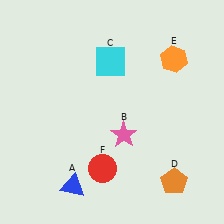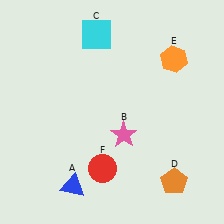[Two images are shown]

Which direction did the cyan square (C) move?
The cyan square (C) moved up.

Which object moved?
The cyan square (C) moved up.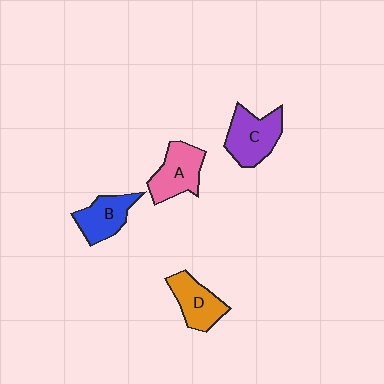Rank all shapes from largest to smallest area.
From largest to smallest: C (purple), A (pink), D (orange), B (blue).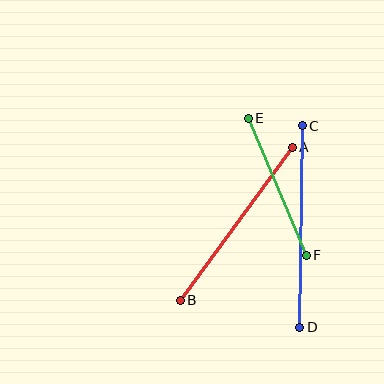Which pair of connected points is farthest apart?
Points C and D are farthest apart.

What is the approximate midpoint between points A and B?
The midpoint is at approximately (236, 224) pixels.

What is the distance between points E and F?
The distance is approximately 149 pixels.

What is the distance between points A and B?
The distance is approximately 189 pixels.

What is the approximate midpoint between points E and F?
The midpoint is at approximately (277, 187) pixels.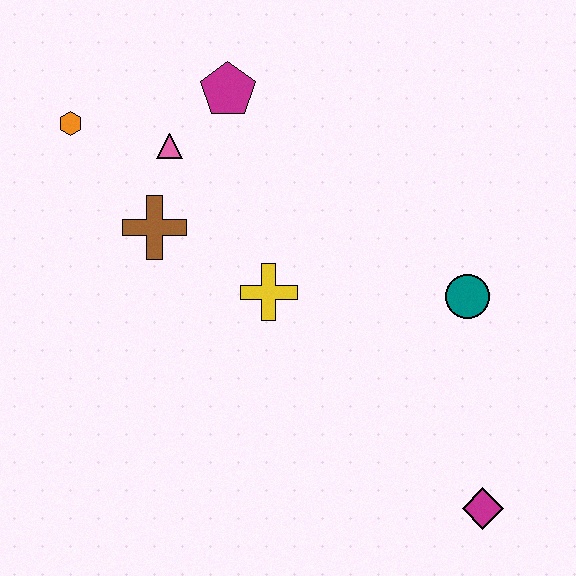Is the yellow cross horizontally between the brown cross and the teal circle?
Yes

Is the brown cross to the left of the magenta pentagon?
Yes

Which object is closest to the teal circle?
The yellow cross is closest to the teal circle.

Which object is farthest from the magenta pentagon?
The magenta diamond is farthest from the magenta pentagon.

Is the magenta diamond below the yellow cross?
Yes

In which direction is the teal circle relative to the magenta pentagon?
The teal circle is to the right of the magenta pentagon.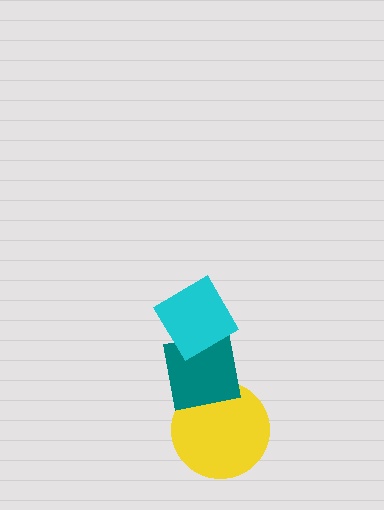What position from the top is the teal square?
The teal square is 2nd from the top.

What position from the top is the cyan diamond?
The cyan diamond is 1st from the top.